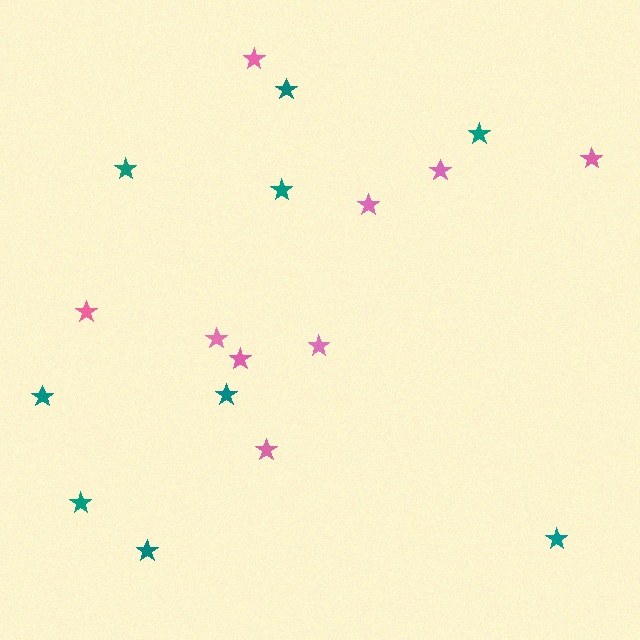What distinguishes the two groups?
There are 2 groups: one group of teal stars (9) and one group of pink stars (9).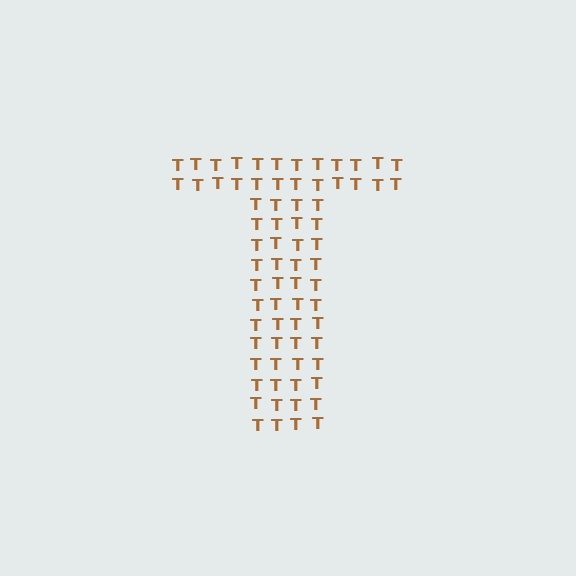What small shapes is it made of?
It is made of small letter T's.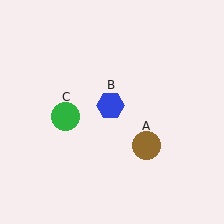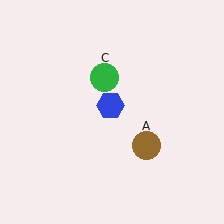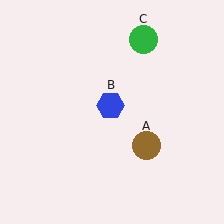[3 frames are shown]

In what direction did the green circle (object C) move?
The green circle (object C) moved up and to the right.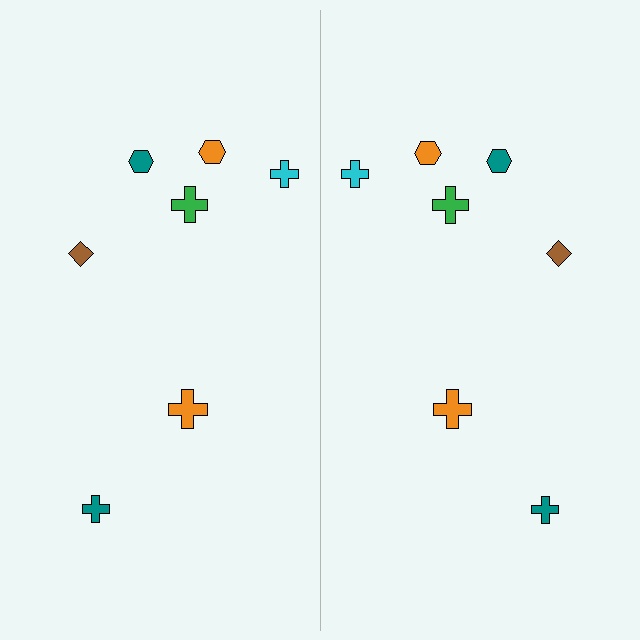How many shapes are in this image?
There are 14 shapes in this image.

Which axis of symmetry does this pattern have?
The pattern has a vertical axis of symmetry running through the center of the image.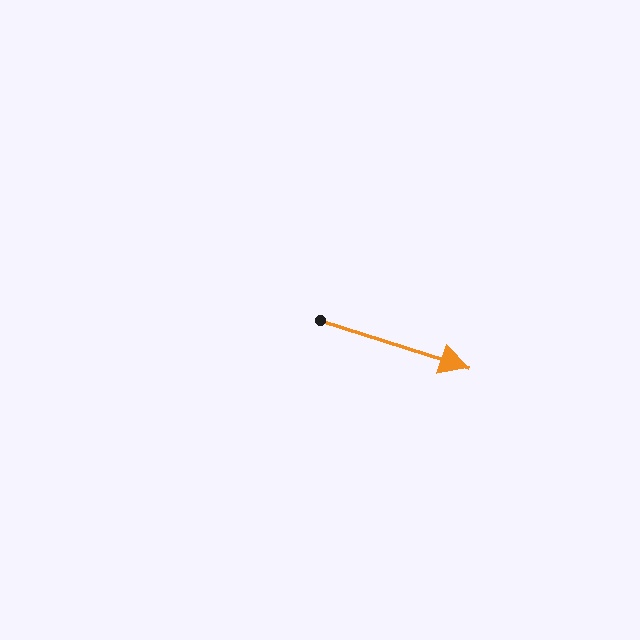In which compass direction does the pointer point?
East.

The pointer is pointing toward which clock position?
Roughly 4 o'clock.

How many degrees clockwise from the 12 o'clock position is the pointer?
Approximately 108 degrees.